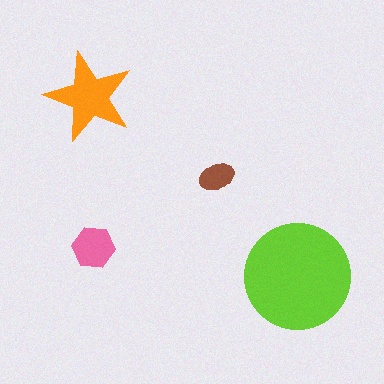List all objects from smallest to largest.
The brown ellipse, the pink hexagon, the orange star, the lime circle.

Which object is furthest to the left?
The orange star is leftmost.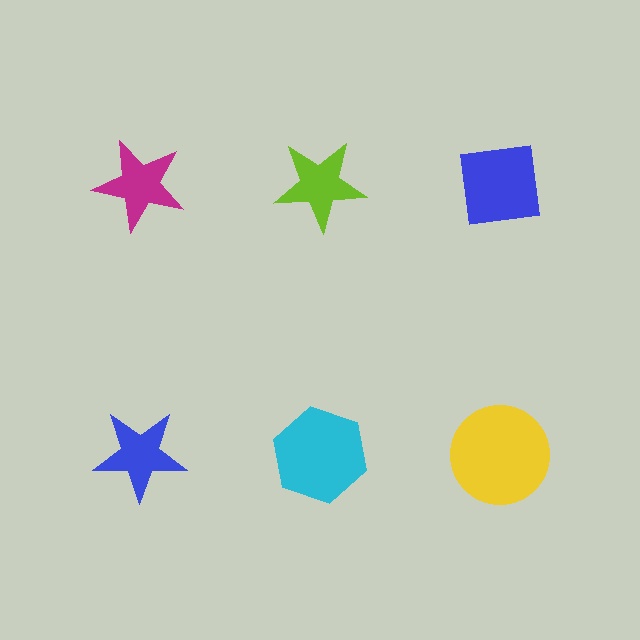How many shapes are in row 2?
3 shapes.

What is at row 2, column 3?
A yellow circle.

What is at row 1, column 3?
A blue square.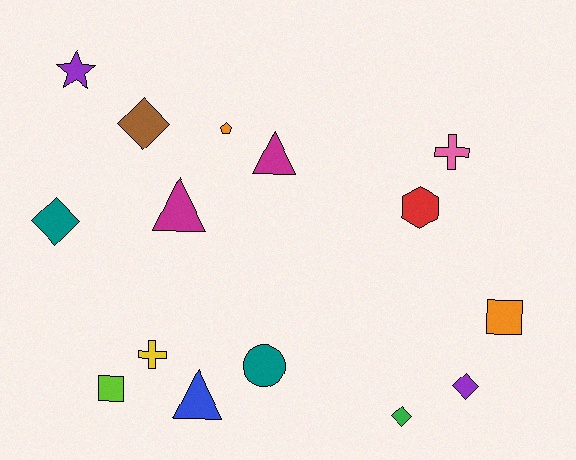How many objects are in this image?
There are 15 objects.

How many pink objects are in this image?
There is 1 pink object.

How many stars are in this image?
There is 1 star.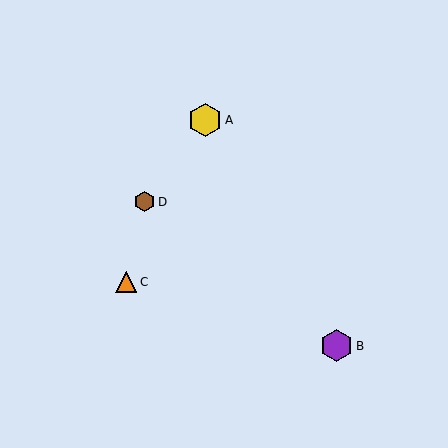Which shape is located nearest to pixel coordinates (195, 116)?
The yellow hexagon (labeled A) at (205, 120) is nearest to that location.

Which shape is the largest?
The yellow hexagon (labeled A) is the largest.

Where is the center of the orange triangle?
The center of the orange triangle is at (126, 282).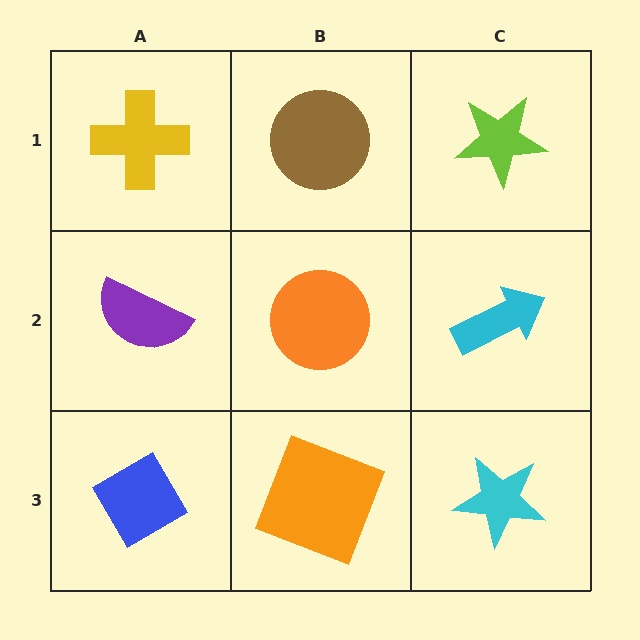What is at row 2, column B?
An orange circle.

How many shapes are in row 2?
3 shapes.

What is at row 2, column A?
A purple semicircle.